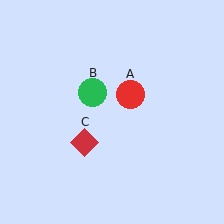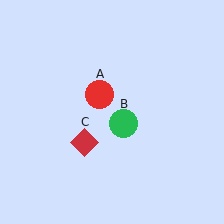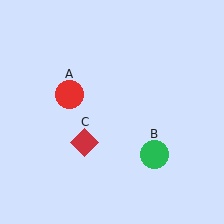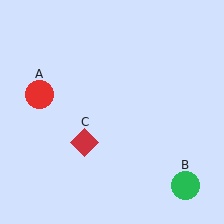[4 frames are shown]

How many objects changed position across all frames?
2 objects changed position: red circle (object A), green circle (object B).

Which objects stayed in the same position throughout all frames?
Red diamond (object C) remained stationary.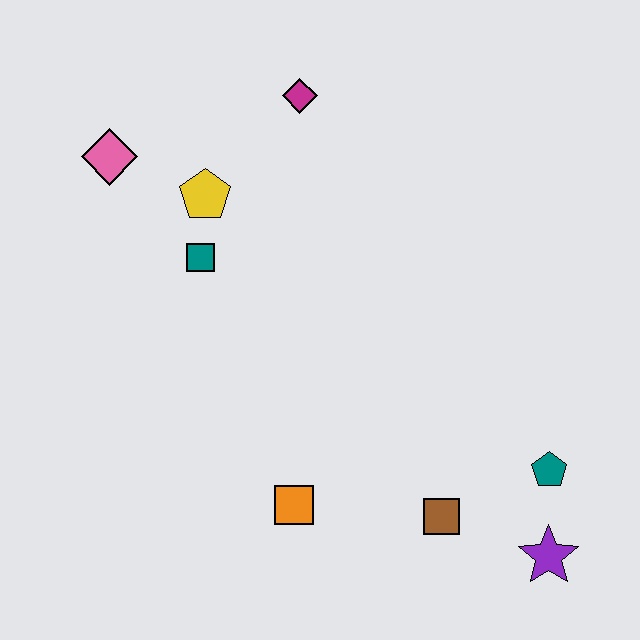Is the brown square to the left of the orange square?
No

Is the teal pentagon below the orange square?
No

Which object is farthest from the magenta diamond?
The purple star is farthest from the magenta diamond.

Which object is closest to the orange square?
The brown square is closest to the orange square.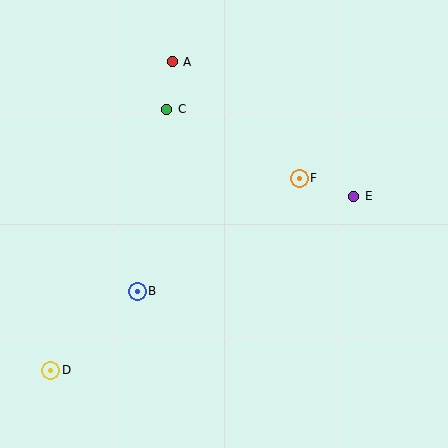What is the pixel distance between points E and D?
The distance between E and D is 349 pixels.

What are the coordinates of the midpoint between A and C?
The midpoint between A and C is at (169, 86).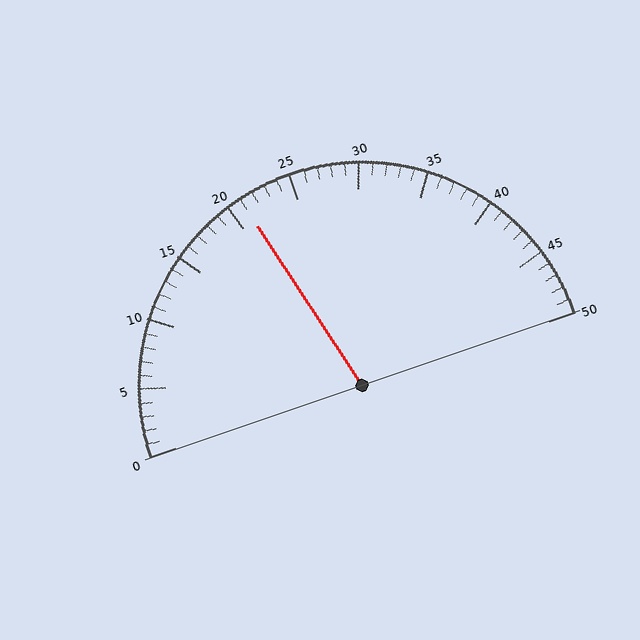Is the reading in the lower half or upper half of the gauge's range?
The reading is in the lower half of the range (0 to 50).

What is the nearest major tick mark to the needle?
The nearest major tick mark is 20.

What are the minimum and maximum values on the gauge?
The gauge ranges from 0 to 50.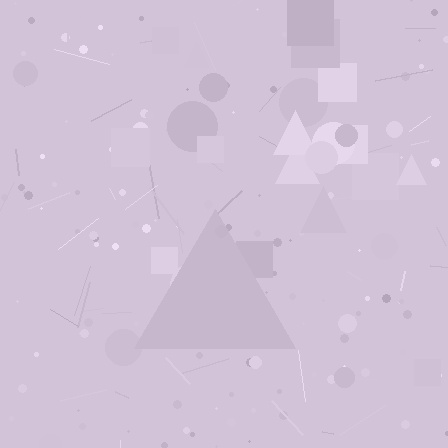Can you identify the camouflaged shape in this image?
The camouflaged shape is a triangle.